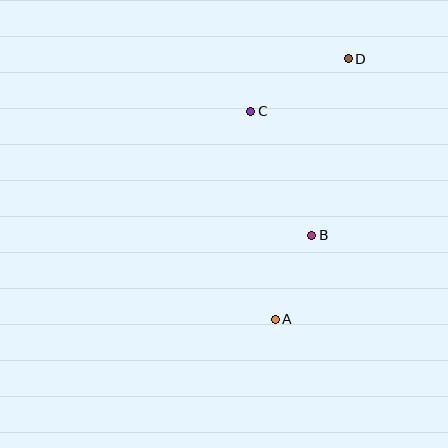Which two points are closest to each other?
Points A and B are closest to each other.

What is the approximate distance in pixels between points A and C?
The distance between A and C is approximately 209 pixels.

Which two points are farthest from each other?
Points A and D are farthest from each other.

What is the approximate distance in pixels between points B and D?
The distance between B and D is approximately 180 pixels.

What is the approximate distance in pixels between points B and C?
The distance between B and C is approximately 138 pixels.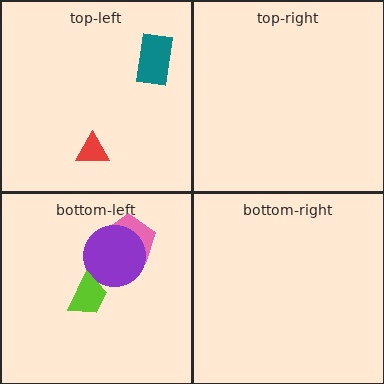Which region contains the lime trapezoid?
The bottom-left region.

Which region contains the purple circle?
The bottom-left region.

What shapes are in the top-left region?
The red triangle, the teal rectangle.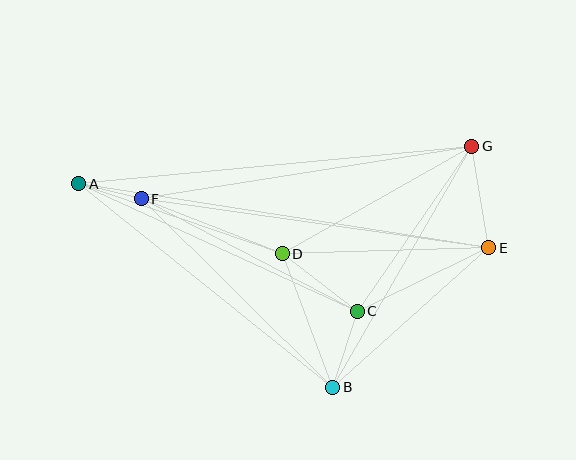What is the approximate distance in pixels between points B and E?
The distance between B and E is approximately 209 pixels.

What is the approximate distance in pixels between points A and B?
The distance between A and B is approximately 326 pixels.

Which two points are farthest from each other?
Points A and E are farthest from each other.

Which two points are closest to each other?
Points A and F are closest to each other.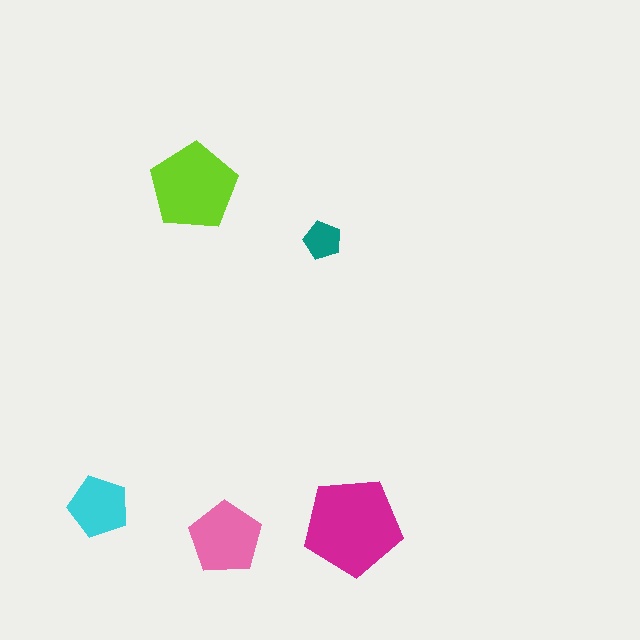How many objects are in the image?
There are 5 objects in the image.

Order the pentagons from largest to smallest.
the magenta one, the lime one, the pink one, the cyan one, the teal one.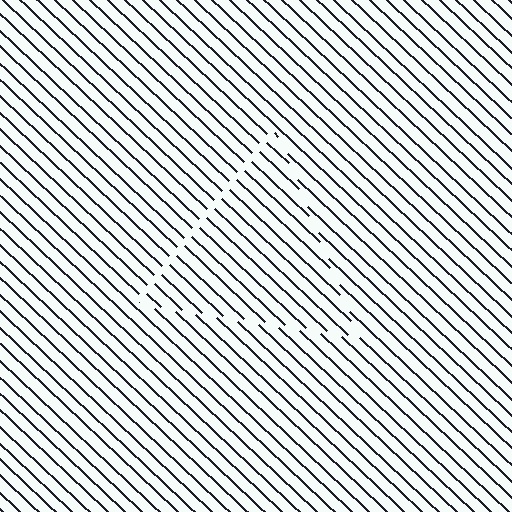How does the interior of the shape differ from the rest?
The interior of the shape contains the same grating, shifted by half a period — the contour is defined by the phase discontinuity where line-ends from the inner and outer gratings abut.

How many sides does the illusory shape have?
3 sides — the line-ends trace a triangle.